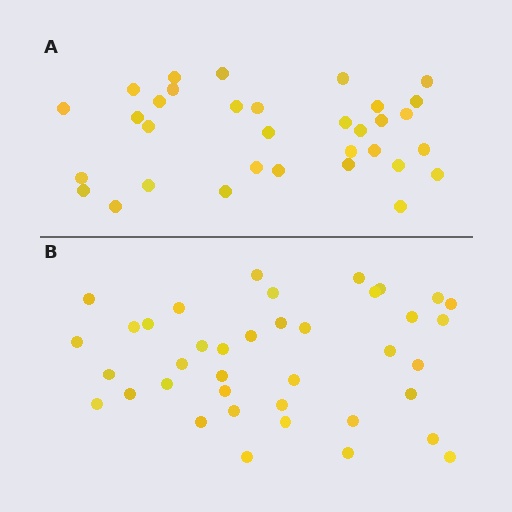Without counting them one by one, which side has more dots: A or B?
Region B (the bottom region) has more dots.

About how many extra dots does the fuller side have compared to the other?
Region B has about 6 more dots than region A.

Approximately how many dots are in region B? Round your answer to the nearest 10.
About 40 dots. (The exact count is 39, which rounds to 40.)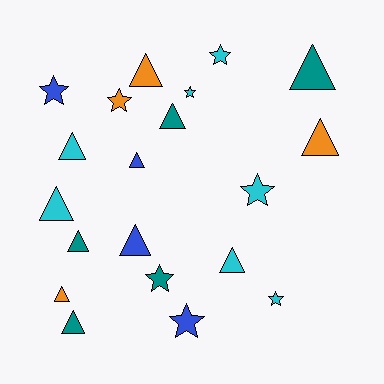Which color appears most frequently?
Cyan, with 7 objects.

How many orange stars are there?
There is 1 orange star.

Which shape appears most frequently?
Triangle, with 12 objects.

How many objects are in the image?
There are 20 objects.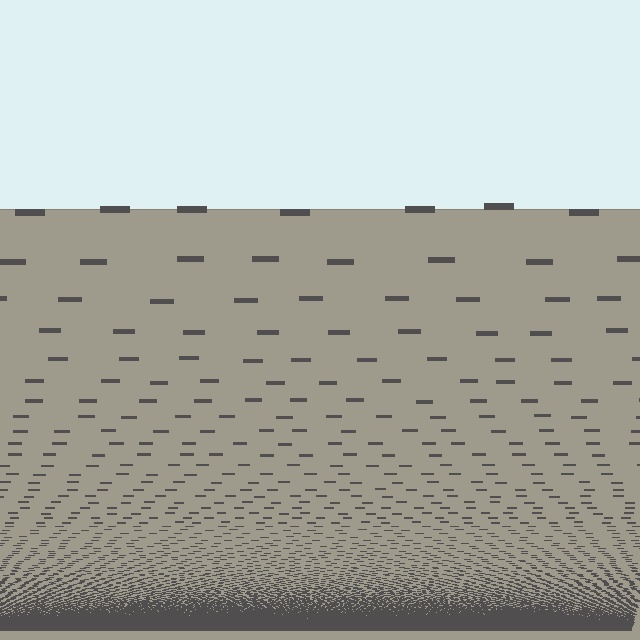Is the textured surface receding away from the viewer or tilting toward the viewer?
The surface appears to tilt toward the viewer. Texture elements get larger and sparser toward the top.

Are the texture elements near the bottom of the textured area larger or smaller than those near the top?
Smaller. The gradient is inverted — elements near the bottom are smaller and denser.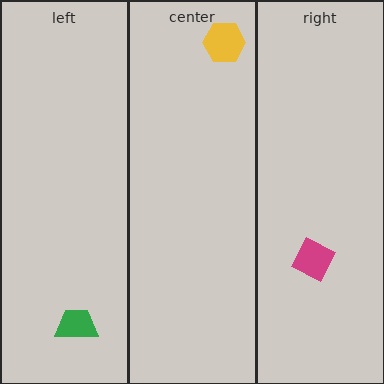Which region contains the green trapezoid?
The left region.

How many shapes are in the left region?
1.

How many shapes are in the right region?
1.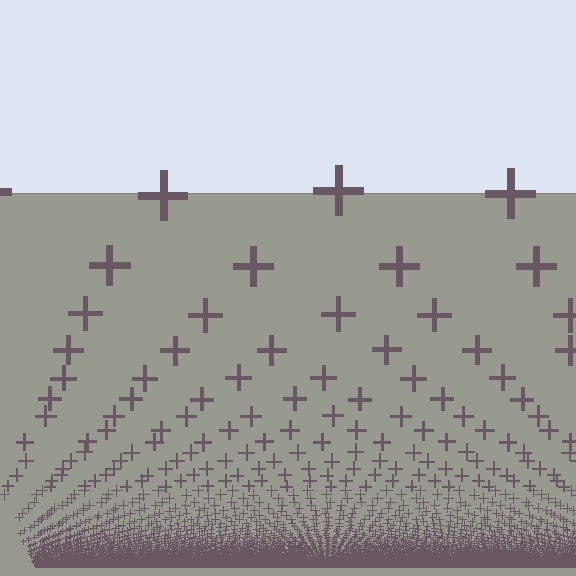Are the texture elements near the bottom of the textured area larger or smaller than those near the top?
Smaller. The gradient is inverted — elements near the bottom are smaller and denser.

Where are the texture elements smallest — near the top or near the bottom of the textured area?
Near the bottom.